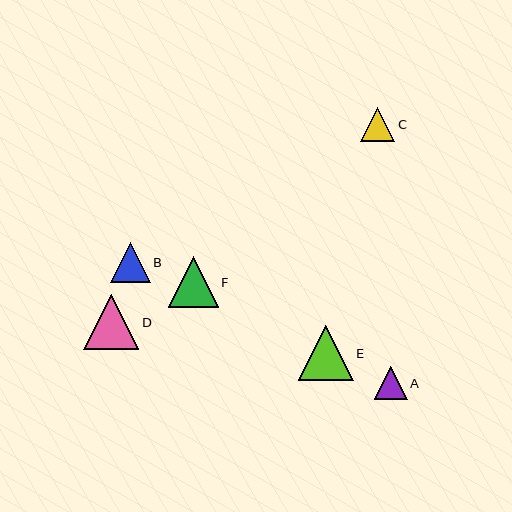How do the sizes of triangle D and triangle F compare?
Triangle D and triangle F are approximately the same size.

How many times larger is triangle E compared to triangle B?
Triangle E is approximately 1.4 times the size of triangle B.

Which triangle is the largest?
Triangle D is the largest with a size of approximately 55 pixels.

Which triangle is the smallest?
Triangle A is the smallest with a size of approximately 33 pixels.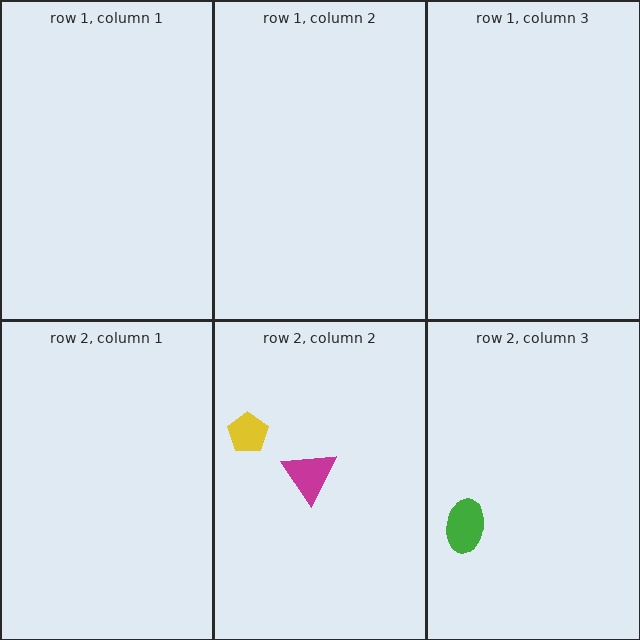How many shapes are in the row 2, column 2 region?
2.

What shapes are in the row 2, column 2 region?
The yellow pentagon, the magenta triangle.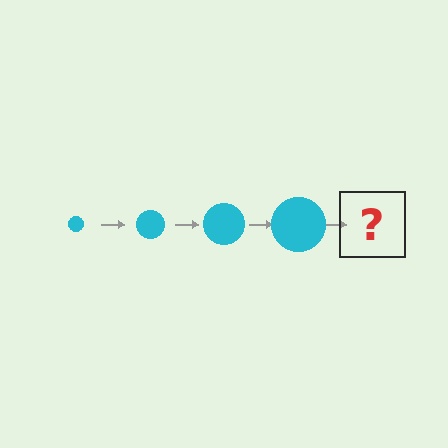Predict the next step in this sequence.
The next step is a cyan circle, larger than the previous one.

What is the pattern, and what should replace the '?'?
The pattern is that the circle gets progressively larger each step. The '?' should be a cyan circle, larger than the previous one.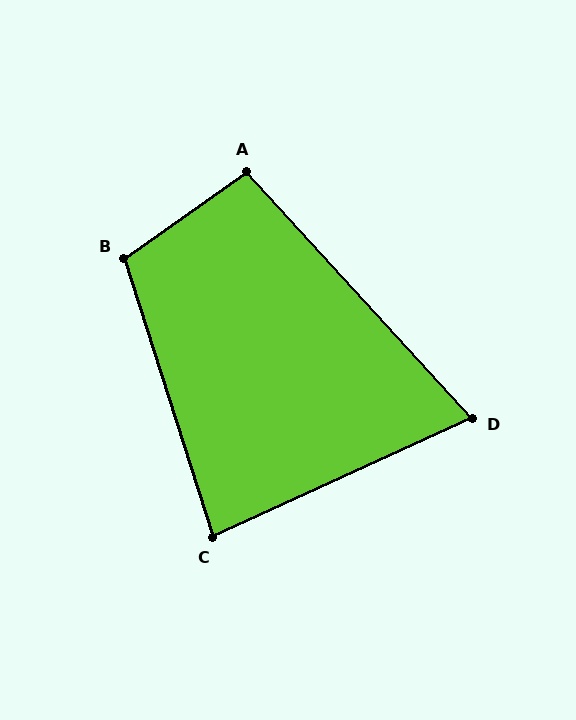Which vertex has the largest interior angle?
B, at approximately 108 degrees.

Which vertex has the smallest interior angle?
D, at approximately 72 degrees.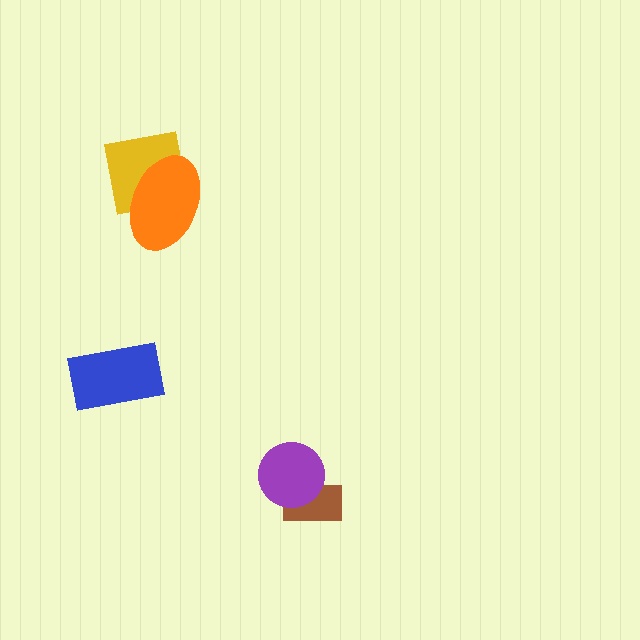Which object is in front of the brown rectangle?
The purple circle is in front of the brown rectangle.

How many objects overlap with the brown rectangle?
1 object overlaps with the brown rectangle.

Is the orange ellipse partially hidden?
No, no other shape covers it.